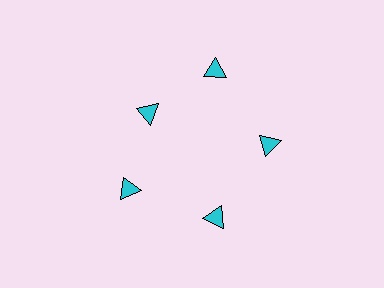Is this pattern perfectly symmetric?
No. The 5 cyan triangles are arranged in a ring, but one element near the 10 o'clock position is pulled inward toward the center, breaking the 5-fold rotational symmetry.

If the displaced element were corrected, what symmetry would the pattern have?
It would have 5-fold rotational symmetry — the pattern would map onto itself every 72 degrees.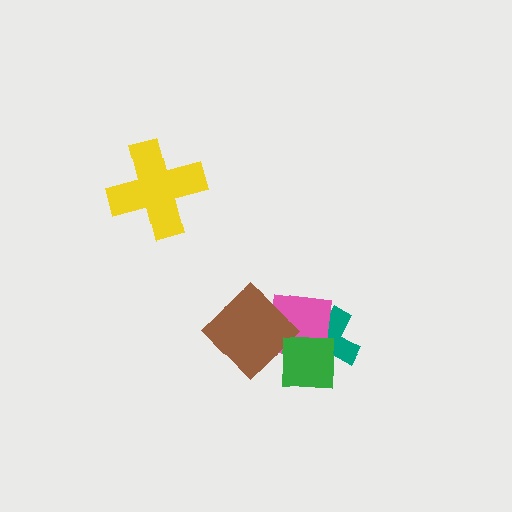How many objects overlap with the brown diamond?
2 objects overlap with the brown diamond.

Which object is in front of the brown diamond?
The green square is in front of the brown diamond.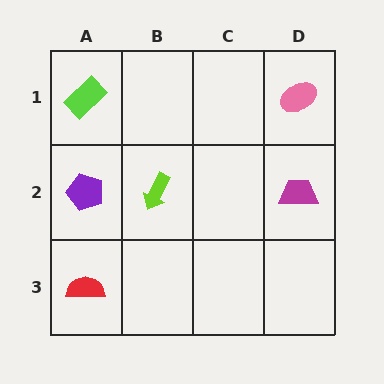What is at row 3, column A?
A red semicircle.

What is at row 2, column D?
A magenta trapezoid.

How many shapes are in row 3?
1 shape.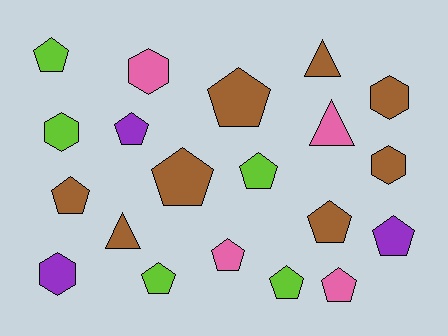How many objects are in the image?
There are 20 objects.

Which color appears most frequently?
Brown, with 8 objects.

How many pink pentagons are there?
There are 2 pink pentagons.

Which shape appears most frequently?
Pentagon, with 12 objects.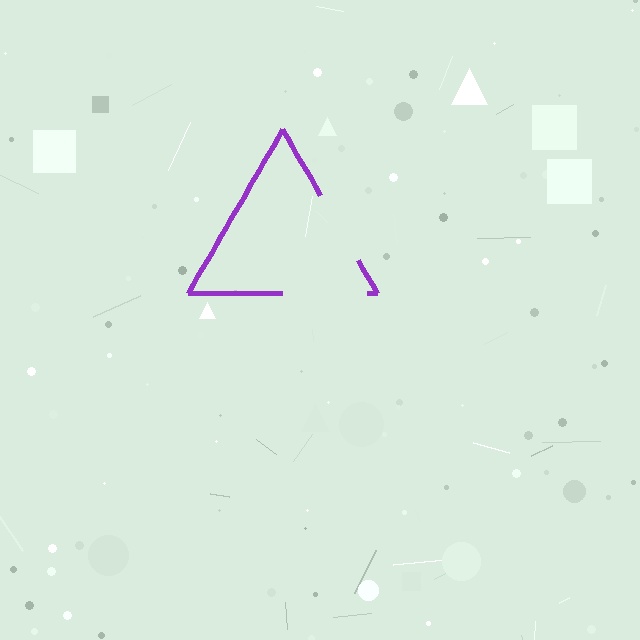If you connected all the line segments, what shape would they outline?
They would outline a triangle.